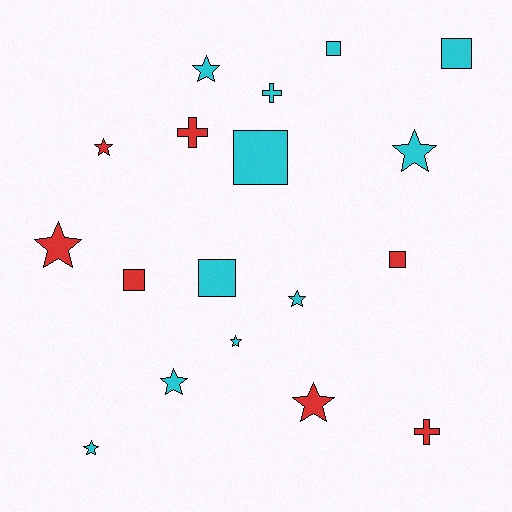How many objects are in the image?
There are 18 objects.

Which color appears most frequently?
Cyan, with 11 objects.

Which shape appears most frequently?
Star, with 9 objects.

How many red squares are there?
There are 2 red squares.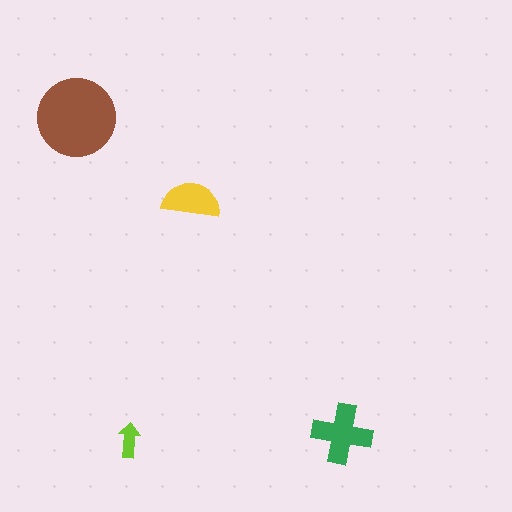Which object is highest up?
The brown circle is topmost.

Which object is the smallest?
The lime arrow.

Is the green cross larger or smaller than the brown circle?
Smaller.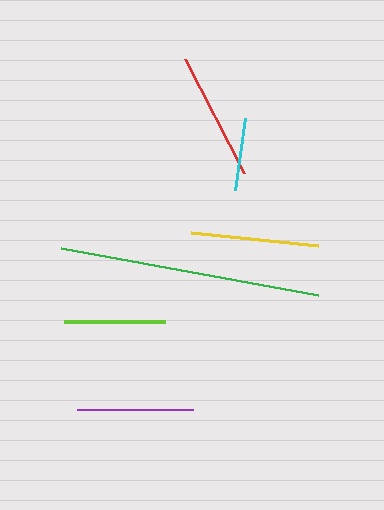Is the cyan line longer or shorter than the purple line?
The purple line is longer than the cyan line.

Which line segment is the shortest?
The cyan line is the shortest at approximately 73 pixels.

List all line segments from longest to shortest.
From longest to shortest: green, red, yellow, purple, lime, cyan.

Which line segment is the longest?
The green line is the longest at approximately 261 pixels.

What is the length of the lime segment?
The lime segment is approximately 100 pixels long.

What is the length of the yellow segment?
The yellow segment is approximately 128 pixels long.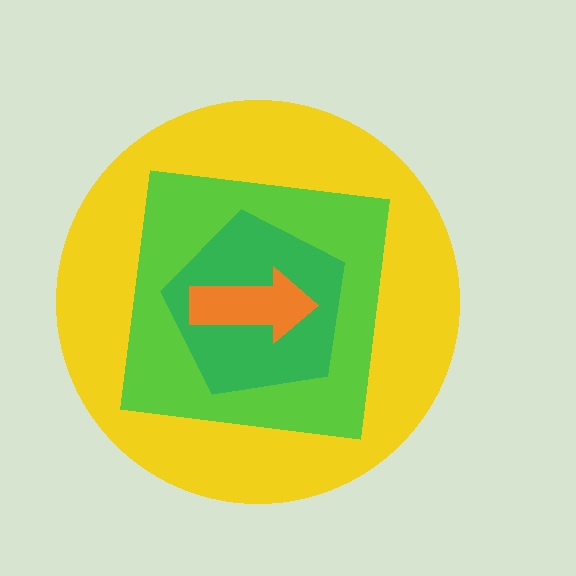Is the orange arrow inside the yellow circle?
Yes.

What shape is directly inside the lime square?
The green pentagon.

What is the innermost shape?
The orange arrow.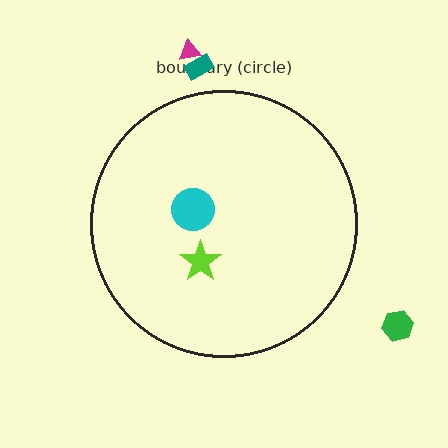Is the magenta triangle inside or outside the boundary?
Outside.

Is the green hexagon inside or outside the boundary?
Outside.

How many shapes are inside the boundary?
2 inside, 3 outside.